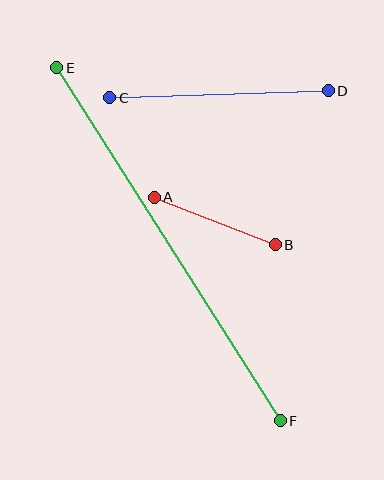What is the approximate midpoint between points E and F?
The midpoint is at approximately (169, 244) pixels.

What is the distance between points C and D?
The distance is approximately 219 pixels.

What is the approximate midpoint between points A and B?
The midpoint is at approximately (215, 221) pixels.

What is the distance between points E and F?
The distance is approximately 418 pixels.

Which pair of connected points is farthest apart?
Points E and F are farthest apart.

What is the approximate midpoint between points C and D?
The midpoint is at approximately (219, 94) pixels.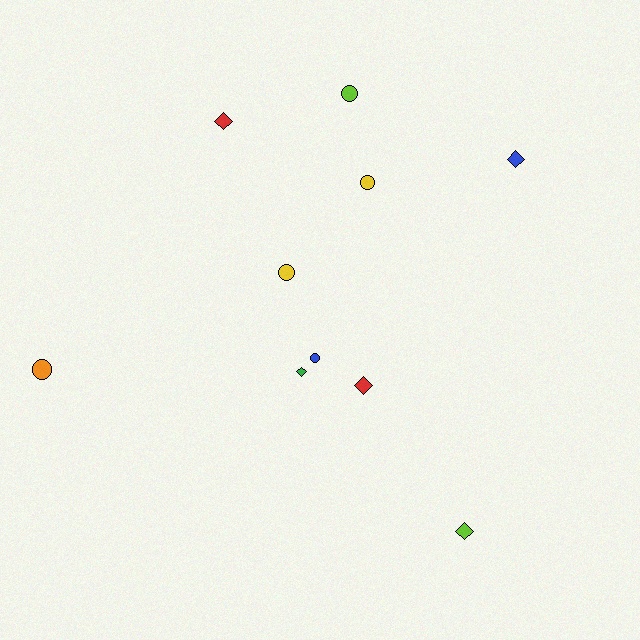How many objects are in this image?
There are 10 objects.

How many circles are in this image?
There are 5 circles.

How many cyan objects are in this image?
There are no cyan objects.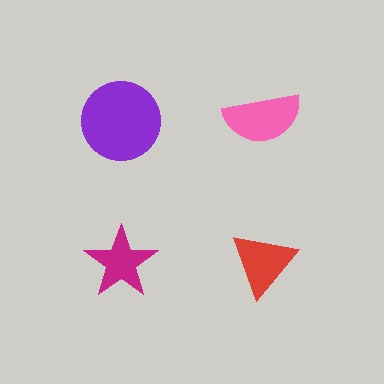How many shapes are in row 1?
2 shapes.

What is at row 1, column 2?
A pink semicircle.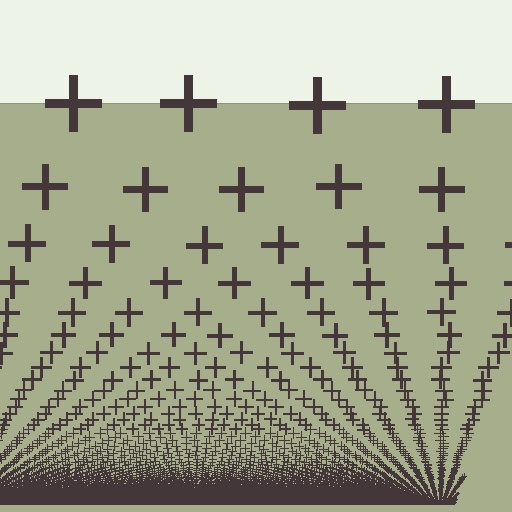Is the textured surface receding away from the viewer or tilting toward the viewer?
The surface appears to tilt toward the viewer. Texture elements get larger and sparser toward the top.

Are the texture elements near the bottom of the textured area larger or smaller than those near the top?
Smaller. The gradient is inverted — elements near the bottom are smaller and denser.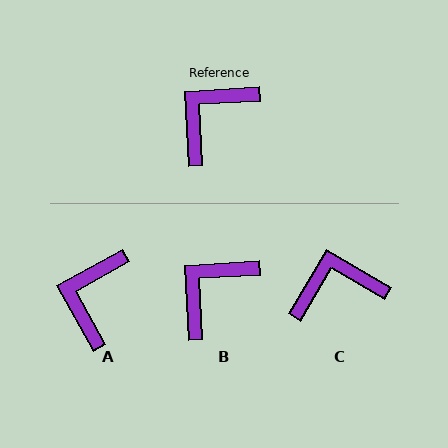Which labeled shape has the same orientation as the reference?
B.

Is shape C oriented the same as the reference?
No, it is off by about 34 degrees.